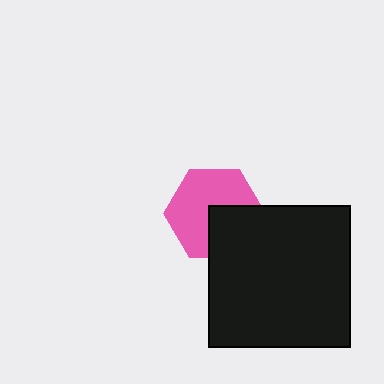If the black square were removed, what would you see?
You would see the complete pink hexagon.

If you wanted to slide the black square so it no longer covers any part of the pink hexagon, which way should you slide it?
Slide it toward the lower-right — that is the most direct way to separate the two shapes.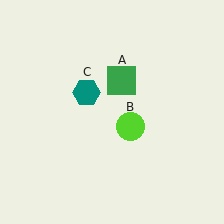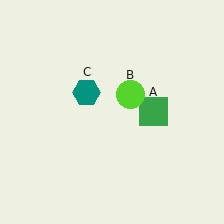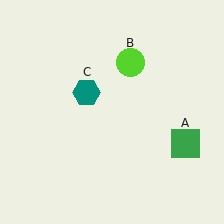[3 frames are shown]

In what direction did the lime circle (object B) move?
The lime circle (object B) moved up.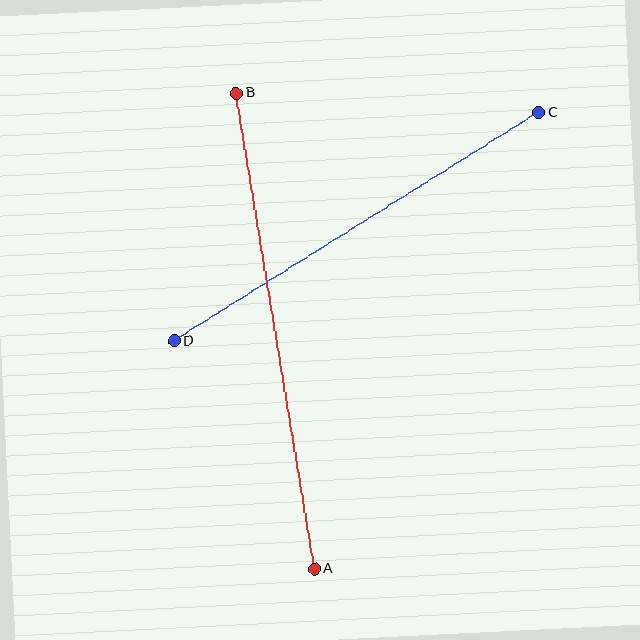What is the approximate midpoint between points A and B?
The midpoint is at approximately (275, 331) pixels.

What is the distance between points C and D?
The distance is approximately 430 pixels.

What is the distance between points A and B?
The distance is approximately 482 pixels.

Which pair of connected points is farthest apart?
Points A and B are farthest apart.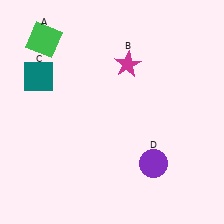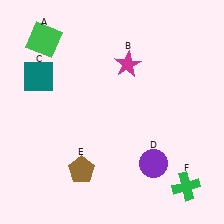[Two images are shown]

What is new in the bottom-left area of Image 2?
A brown pentagon (E) was added in the bottom-left area of Image 2.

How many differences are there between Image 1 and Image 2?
There are 2 differences between the two images.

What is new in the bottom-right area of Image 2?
A green cross (F) was added in the bottom-right area of Image 2.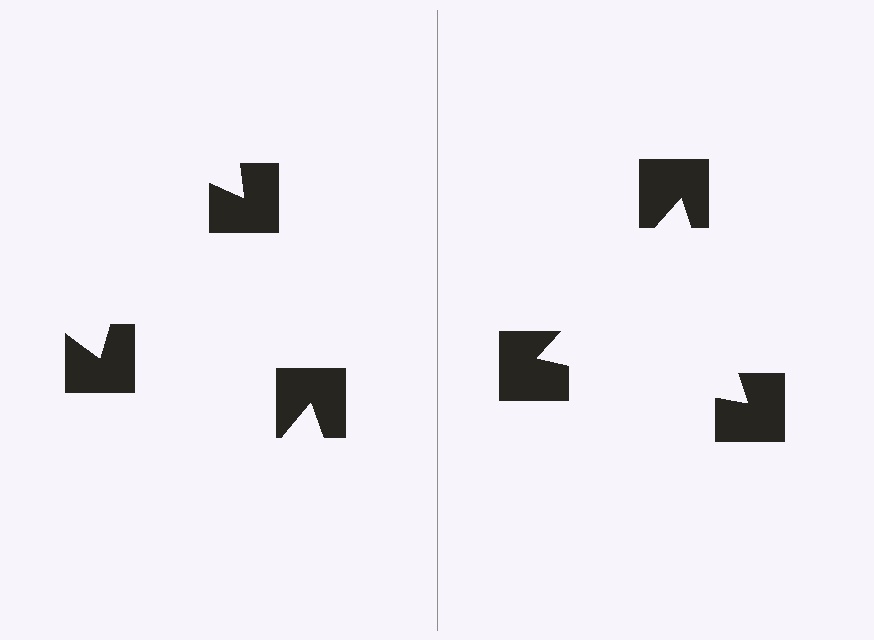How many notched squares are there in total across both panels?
6 — 3 on each side.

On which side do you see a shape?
An illusory triangle appears on the right side. On the left side the wedge cuts are rotated, so no coherent shape forms.